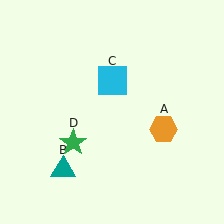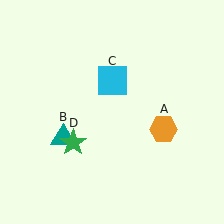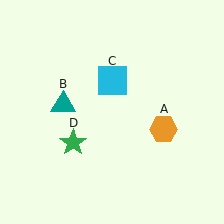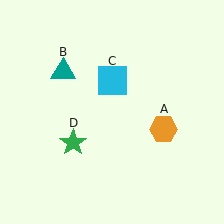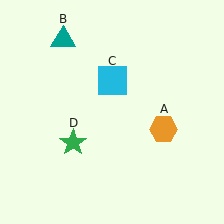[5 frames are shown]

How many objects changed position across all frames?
1 object changed position: teal triangle (object B).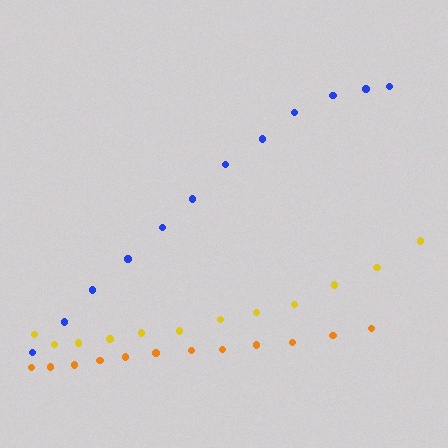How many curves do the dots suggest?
There are 3 distinct paths.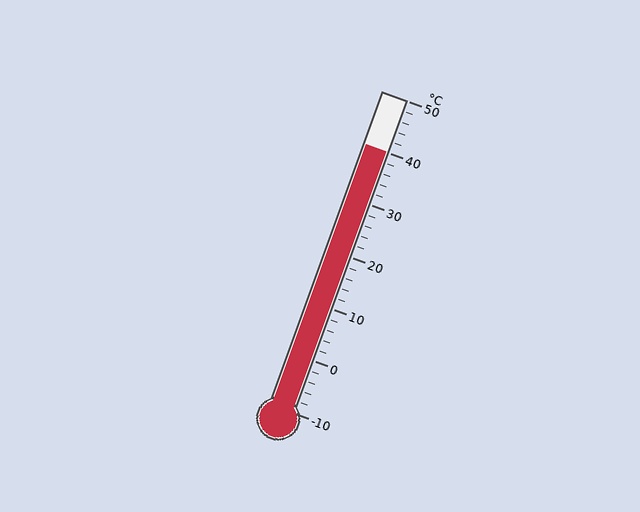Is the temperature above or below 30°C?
The temperature is above 30°C.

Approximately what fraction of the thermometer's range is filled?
The thermometer is filled to approximately 85% of its range.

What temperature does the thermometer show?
The thermometer shows approximately 40°C.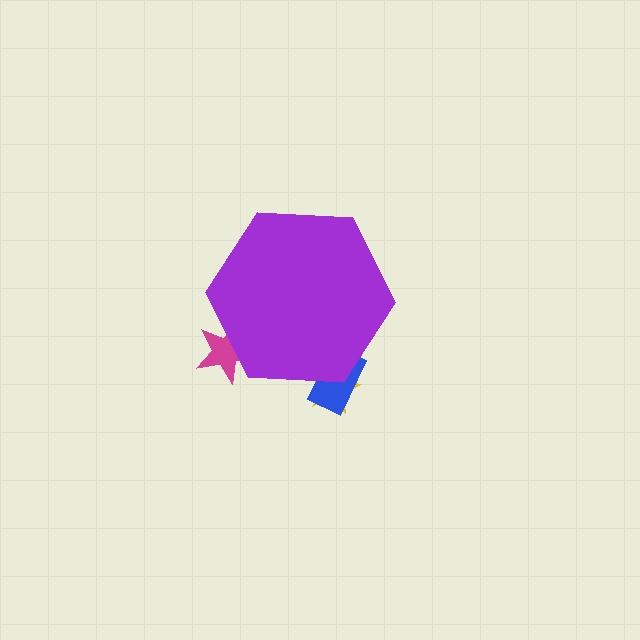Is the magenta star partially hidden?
Yes, the magenta star is partially hidden behind the purple hexagon.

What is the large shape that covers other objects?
A purple hexagon.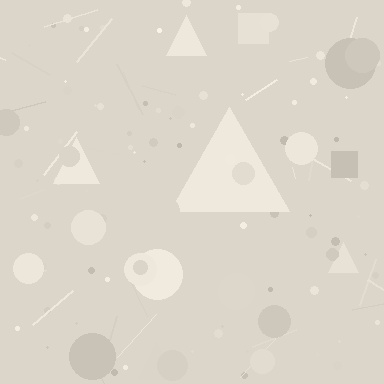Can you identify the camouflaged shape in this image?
The camouflaged shape is a triangle.